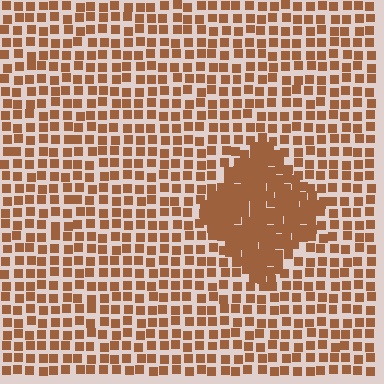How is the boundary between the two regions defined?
The boundary is defined by a change in element density (approximately 2.1x ratio). All elements are the same color, size, and shape.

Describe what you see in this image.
The image contains small brown elements arranged at two different densities. A diamond-shaped region is visible where the elements are more densely packed than the surrounding area.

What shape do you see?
I see a diamond.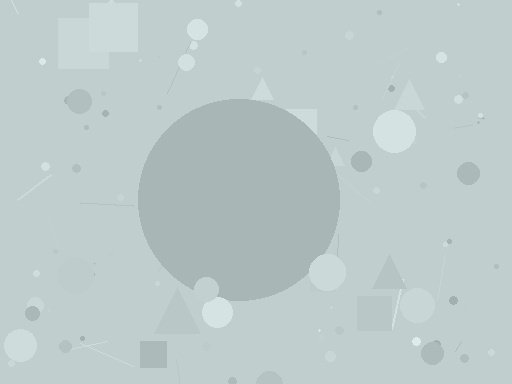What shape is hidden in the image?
A circle is hidden in the image.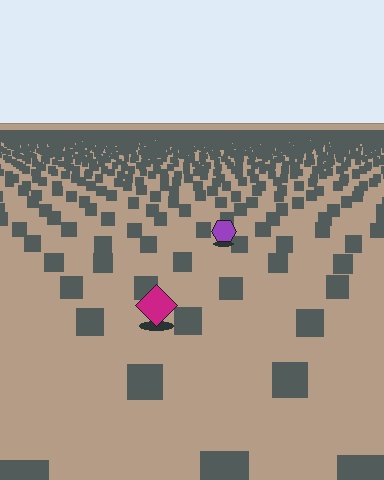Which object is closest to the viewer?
The magenta diamond is closest. The texture marks near it are larger and more spread out.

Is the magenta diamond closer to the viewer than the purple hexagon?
Yes. The magenta diamond is closer — you can tell from the texture gradient: the ground texture is coarser near it.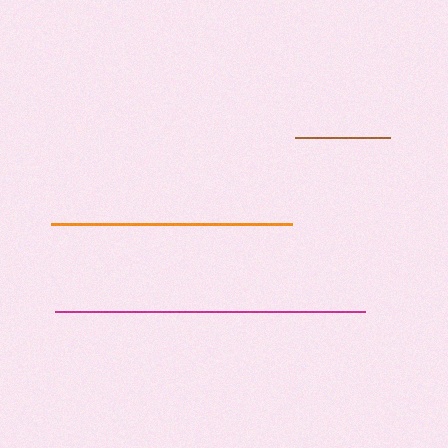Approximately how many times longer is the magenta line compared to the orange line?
The magenta line is approximately 1.3 times the length of the orange line.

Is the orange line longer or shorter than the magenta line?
The magenta line is longer than the orange line.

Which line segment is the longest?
The magenta line is the longest at approximately 310 pixels.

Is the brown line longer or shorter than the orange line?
The orange line is longer than the brown line.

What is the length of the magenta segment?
The magenta segment is approximately 310 pixels long.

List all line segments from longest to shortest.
From longest to shortest: magenta, orange, brown.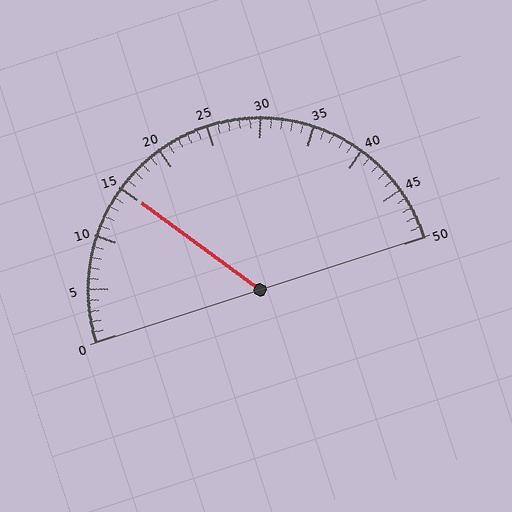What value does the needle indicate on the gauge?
The needle indicates approximately 15.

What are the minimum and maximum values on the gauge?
The gauge ranges from 0 to 50.